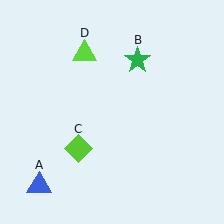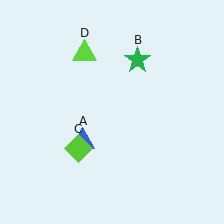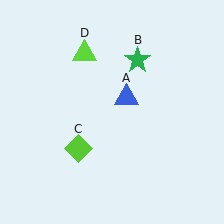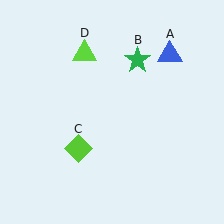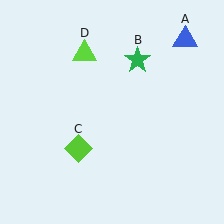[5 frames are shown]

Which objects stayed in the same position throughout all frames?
Green star (object B) and lime diamond (object C) and lime triangle (object D) remained stationary.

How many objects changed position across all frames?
1 object changed position: blue triangle (object A).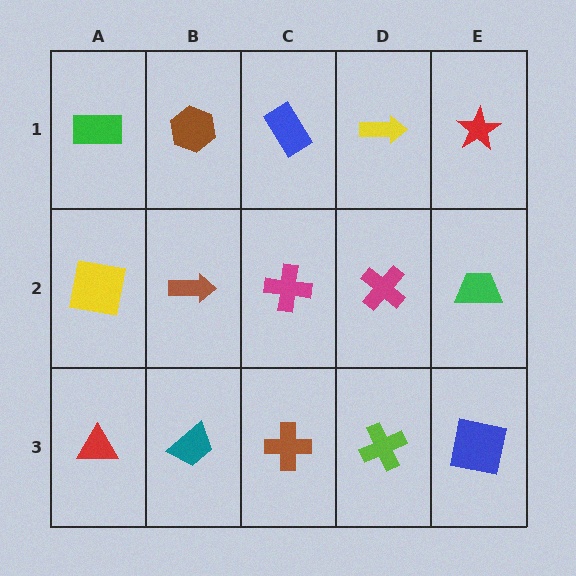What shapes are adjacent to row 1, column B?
A brown arrow (row 2, column B), a green rectangle (row 1, column A), a blue rectangle (row 1, column C).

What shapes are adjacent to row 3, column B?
A brown arrow (row 2, column B), a red triangle (row 3, column A), a brown cross (row 3, column C).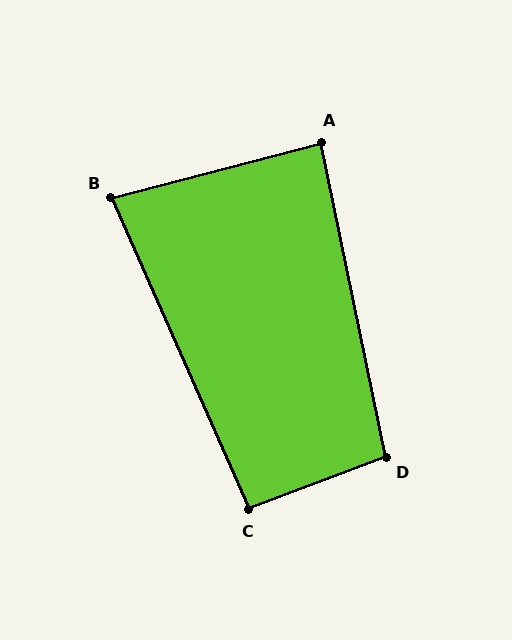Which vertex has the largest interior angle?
D, at approximately 99 degrees.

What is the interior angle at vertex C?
Approximately 93 degrees (approximately right).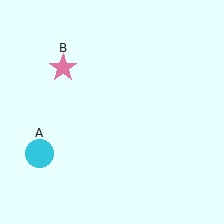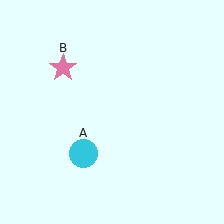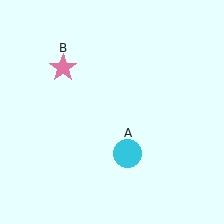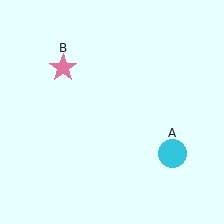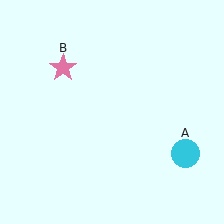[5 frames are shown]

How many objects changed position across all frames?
1 object changed position: cyan circle (object A).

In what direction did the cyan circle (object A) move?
The cyan circle (object A) moved right.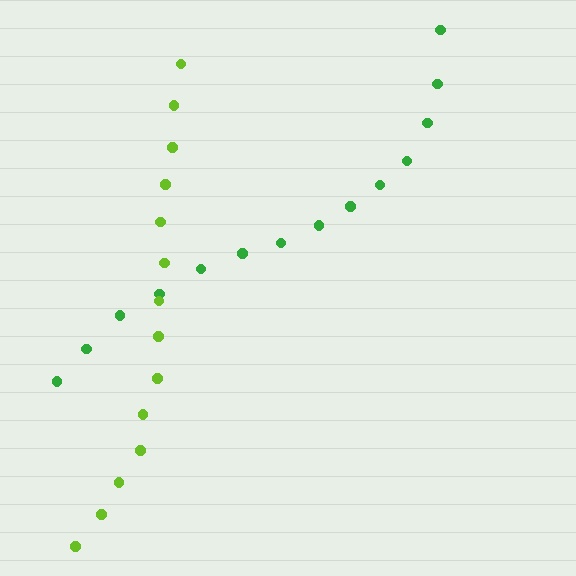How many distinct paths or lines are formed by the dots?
There are 2 distinct paths.